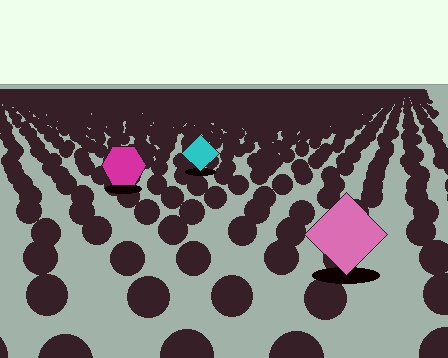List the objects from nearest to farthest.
From nearest to farthest: the pink diamond, the magenta hexagon, the cyan diamond.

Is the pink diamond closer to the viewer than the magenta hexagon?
Yes. The pink diamond is closer — you can tell from the texture gradient: the ground texture is coarser near it.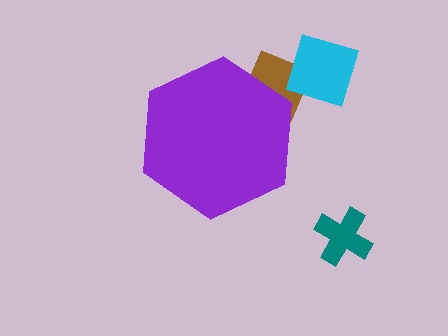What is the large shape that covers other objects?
A purple hexagon.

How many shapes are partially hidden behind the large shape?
1 shape is partially hidden.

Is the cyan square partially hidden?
No, the cyan square is fully visible.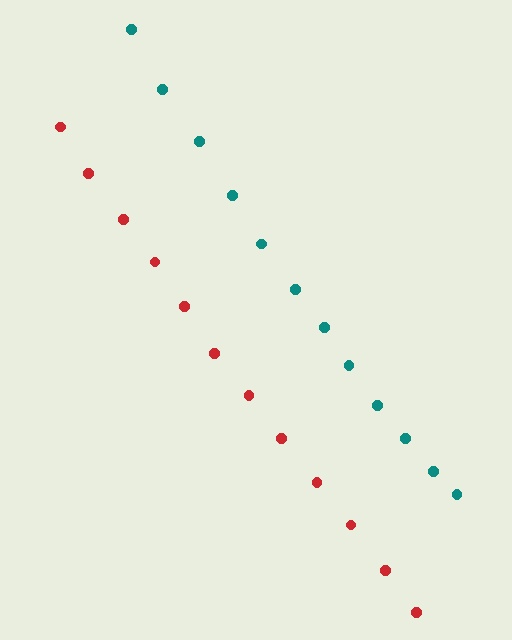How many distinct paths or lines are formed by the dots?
There are 2 distinct paths.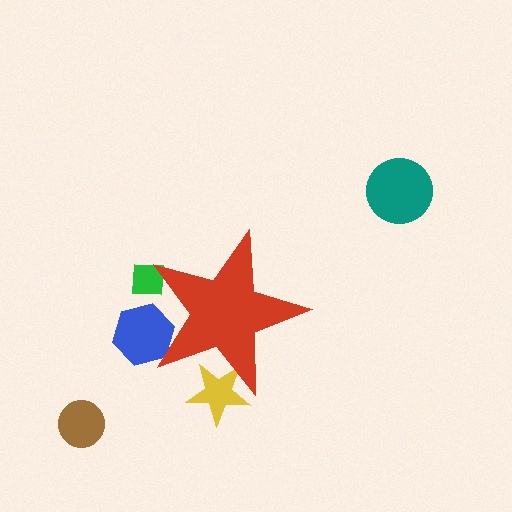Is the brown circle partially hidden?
No, the brown circle is fully visible.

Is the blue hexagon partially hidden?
Yes, the blue hexagon is partially hidden behind the red star.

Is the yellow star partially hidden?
Yes, the yellow star is partially hidden behind the red star.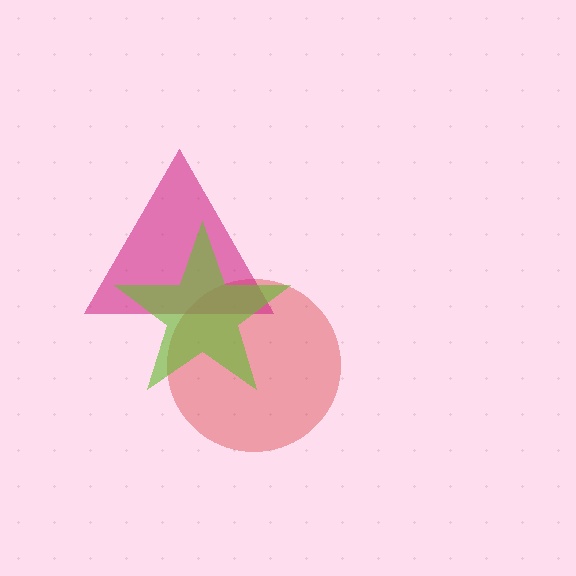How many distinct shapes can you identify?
There are 3 distinct shapes: a red circle, a magenta triangle, a lime star.